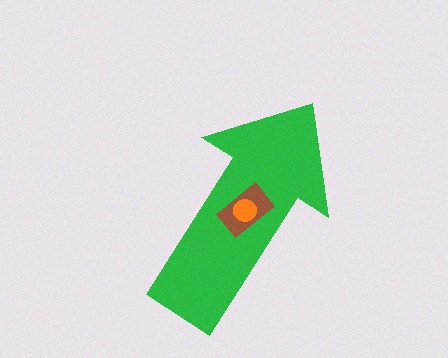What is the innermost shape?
The orange circle.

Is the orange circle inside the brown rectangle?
Yes.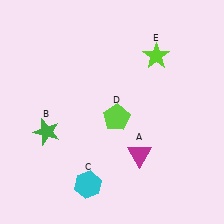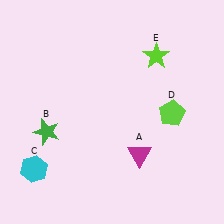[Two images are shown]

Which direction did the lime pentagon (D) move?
The lime pentagon (D) moved right.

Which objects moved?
The objects that moved are: the cyan hexagon (C), the lime pentagon (D).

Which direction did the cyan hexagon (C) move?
The cyan hexagon (C) moved left.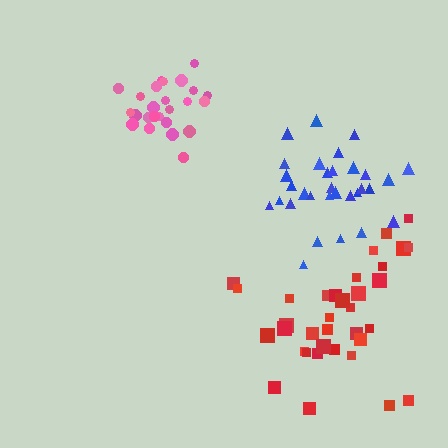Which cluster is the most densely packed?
Pink.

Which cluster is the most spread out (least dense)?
Red.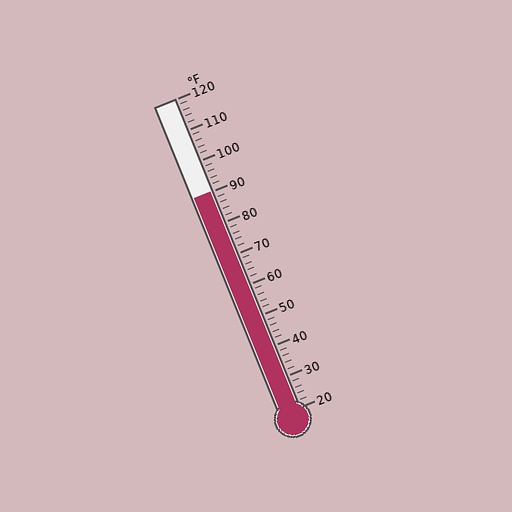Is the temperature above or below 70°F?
The temperature is above 70°F.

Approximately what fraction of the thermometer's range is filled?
The thermometer is filled to approximately 70% of its range.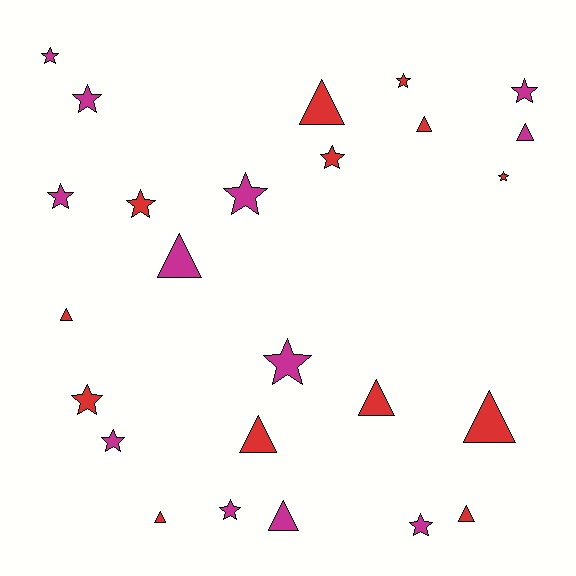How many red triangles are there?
There are 8 red triangles.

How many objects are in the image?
There are 25 objects.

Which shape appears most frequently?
Star, with 14 objects.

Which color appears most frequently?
Red, with 13 objects.